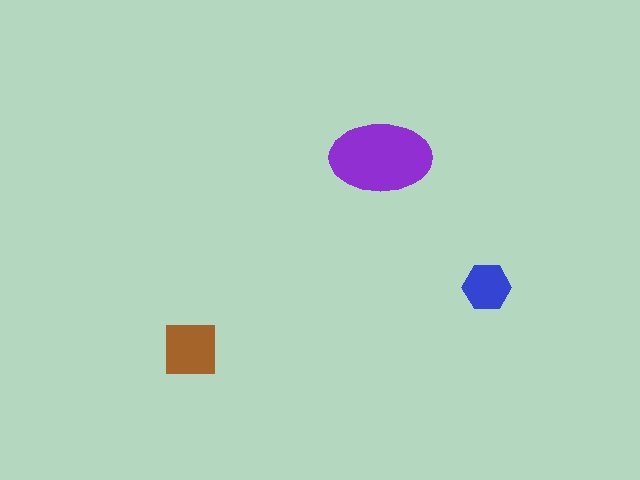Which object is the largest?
The purple ellipse.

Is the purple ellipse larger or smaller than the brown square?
Larger.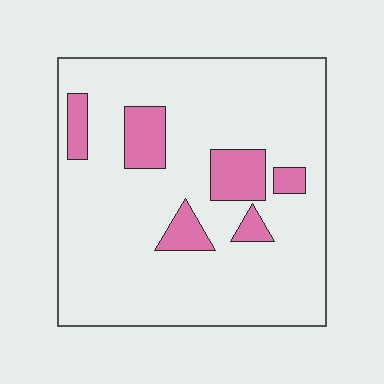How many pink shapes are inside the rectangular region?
6.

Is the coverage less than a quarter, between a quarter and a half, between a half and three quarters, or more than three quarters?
Less than a quarter.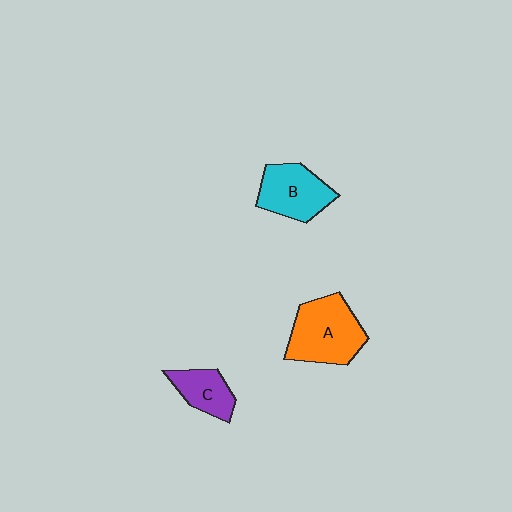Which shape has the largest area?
Shape A (orange).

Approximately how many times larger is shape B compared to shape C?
Approximately 1.4 times.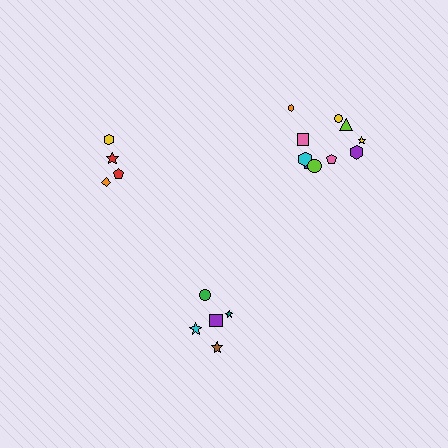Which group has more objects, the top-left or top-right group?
The top-right group.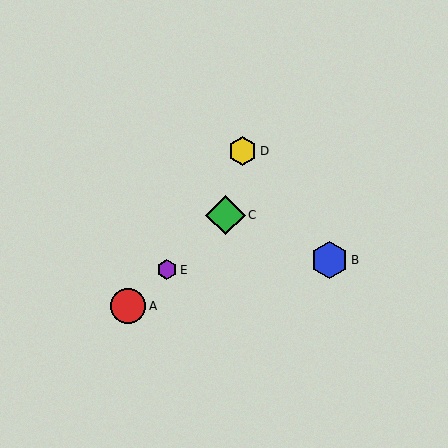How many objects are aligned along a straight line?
3 objects (A, C, E) are aligned along a straight line.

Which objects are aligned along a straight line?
Objects A, C, E are aligned along a straight line.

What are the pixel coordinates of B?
Object B is at (330, 260).